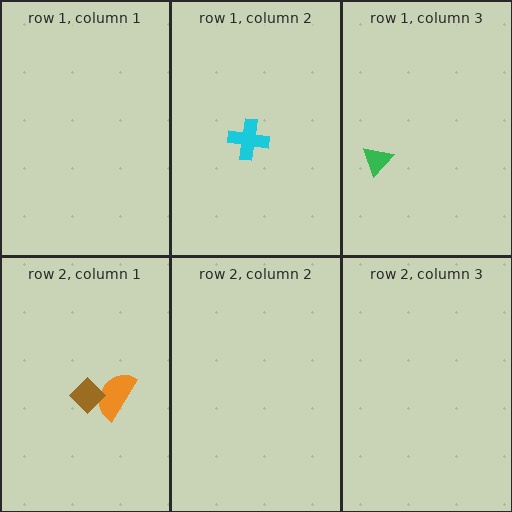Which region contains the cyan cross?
The row 1, column 2 region.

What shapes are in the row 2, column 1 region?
The orange semicircle, the brown diamond.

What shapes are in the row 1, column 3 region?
The green triangle.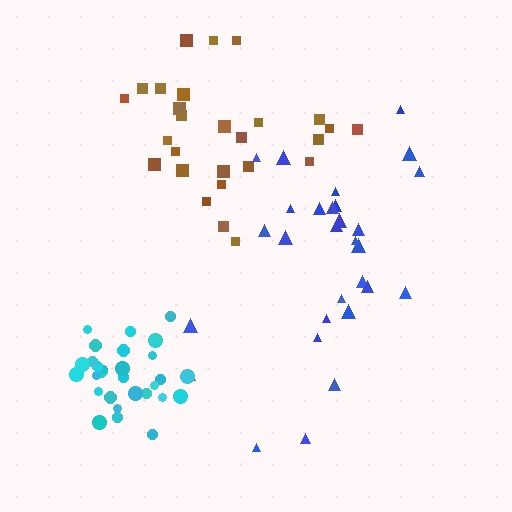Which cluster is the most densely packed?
Cyan.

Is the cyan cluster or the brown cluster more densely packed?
Cyan.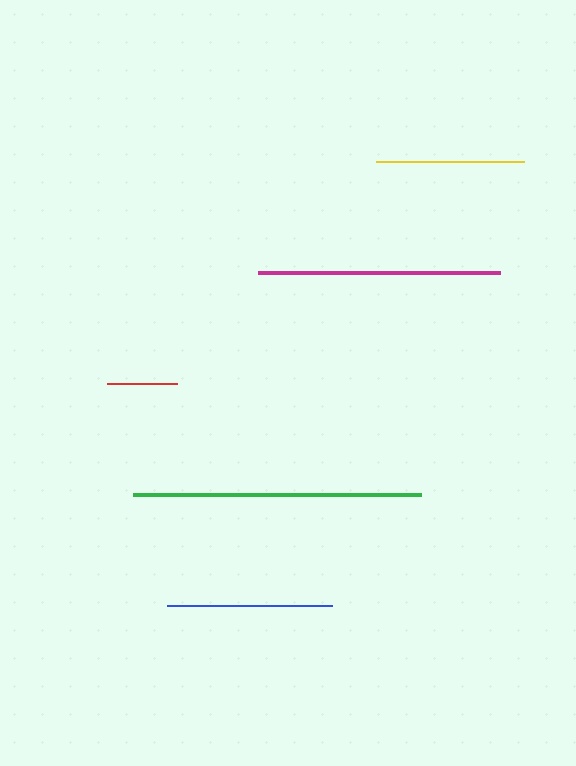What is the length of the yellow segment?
The yellow segment is approximately 148 pixels long.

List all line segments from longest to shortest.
From longest to shortest: green, magenta, blue, yellow, red.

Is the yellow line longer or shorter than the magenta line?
The magenta line is longer than the yellow line.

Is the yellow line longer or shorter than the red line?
The yellow line is longer than the red line.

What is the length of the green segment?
The green segment is approximately 287 pixels long.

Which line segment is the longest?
The green line is the longest at approximately 287 pixels.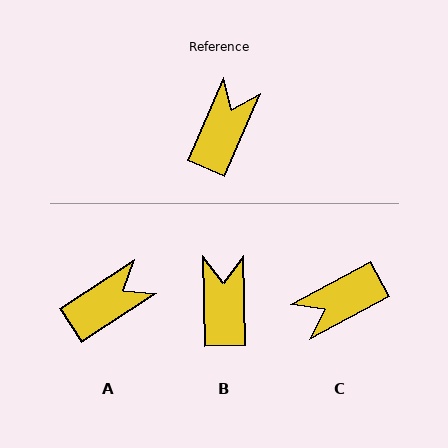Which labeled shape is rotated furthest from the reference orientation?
C, about 142 degrees away.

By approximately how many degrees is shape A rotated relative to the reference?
Approximately 34 degrees clockwise.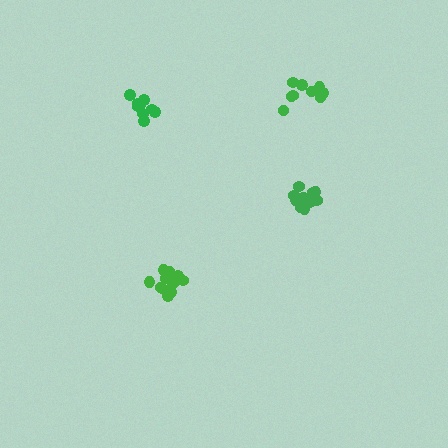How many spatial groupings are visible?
There are 4 spatial groupings.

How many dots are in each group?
Group 1: 12 dots, Group 2: 10 dots, Group 3: 9 dots, Group 4: 12 dots (43 total).